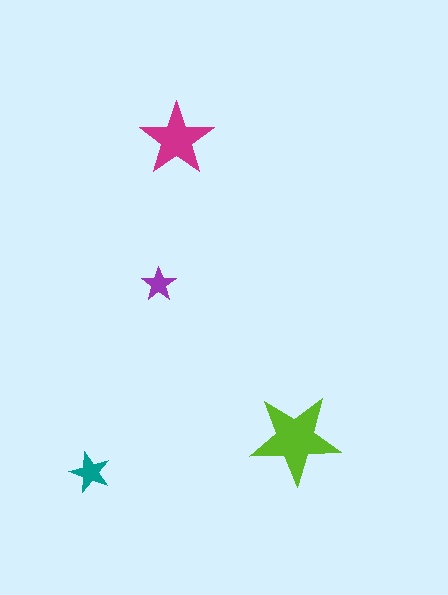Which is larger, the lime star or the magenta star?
The lime one.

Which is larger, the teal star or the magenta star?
The magenta one.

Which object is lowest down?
The teal star is bottommost.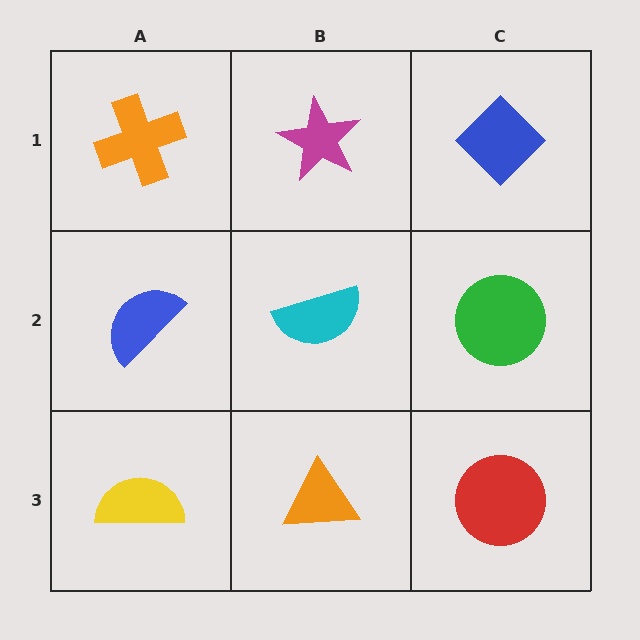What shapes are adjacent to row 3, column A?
A blue semicircle (row 2, column A), an orange triangle (row 3, column B).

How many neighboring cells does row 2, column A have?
3.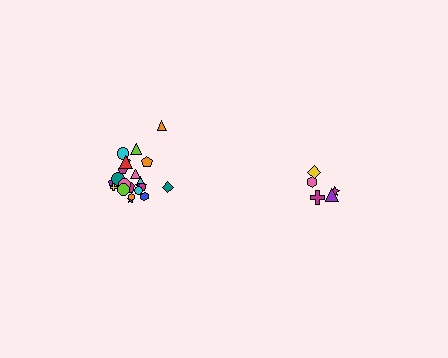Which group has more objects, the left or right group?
The left group.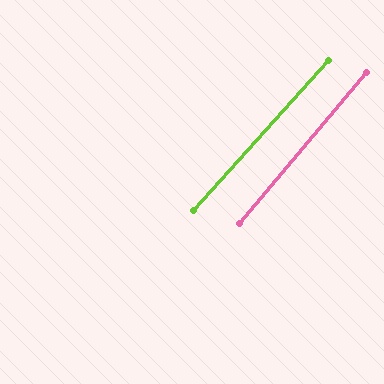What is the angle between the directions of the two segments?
Approximately 2 degrees.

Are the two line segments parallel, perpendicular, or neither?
Parallel — their directions differ by only 1.8°.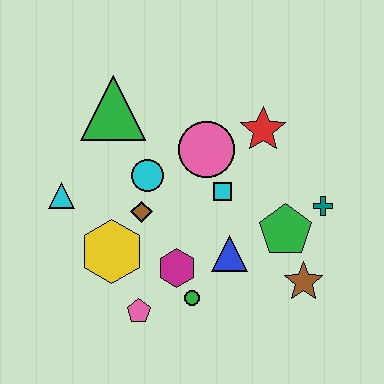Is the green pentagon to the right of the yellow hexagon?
Yes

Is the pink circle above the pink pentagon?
Yes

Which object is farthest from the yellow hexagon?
The teal cross is farthest from the yellow hexagon.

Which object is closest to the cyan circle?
The brown diamond is closest to the cyan circle.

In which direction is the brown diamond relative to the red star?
The brown diamond is to the left of the red star.